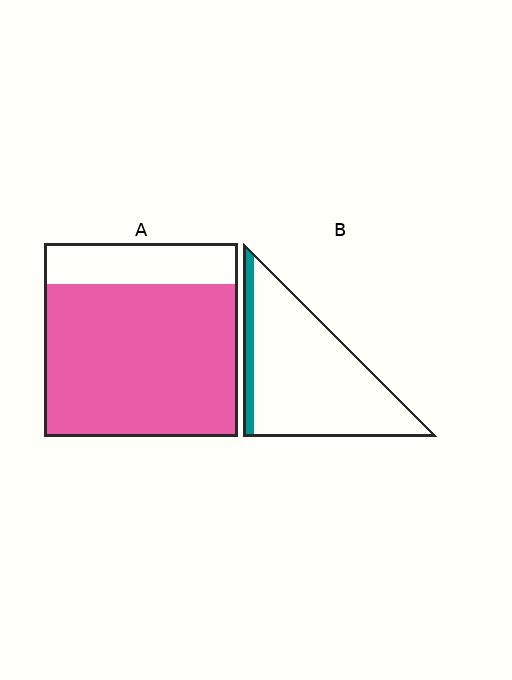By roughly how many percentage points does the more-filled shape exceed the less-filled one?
By roughly 70 percentage points (A over B).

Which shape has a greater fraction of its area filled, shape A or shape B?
Shape A.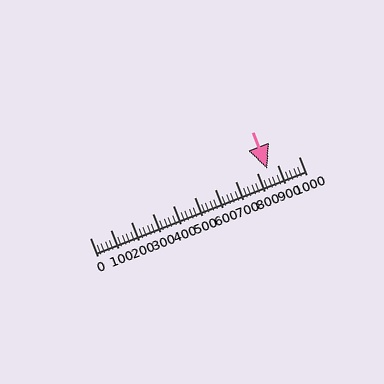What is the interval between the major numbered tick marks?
The major tick marks are spaced 100 units apart.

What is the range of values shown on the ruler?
The ruler shows values from 0 to 1000.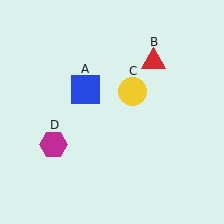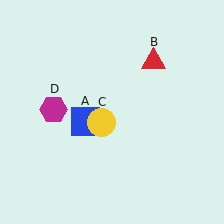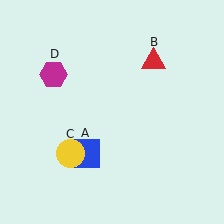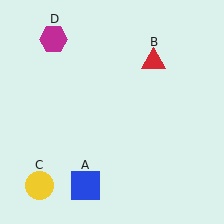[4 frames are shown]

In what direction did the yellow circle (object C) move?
The yellow circle (object C) moved down and to the left.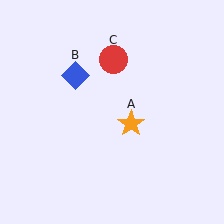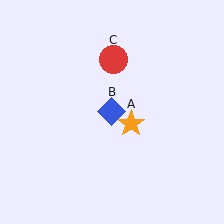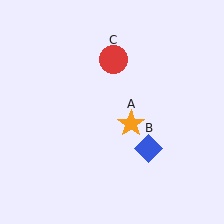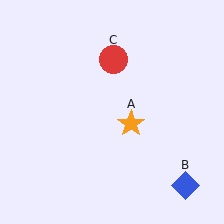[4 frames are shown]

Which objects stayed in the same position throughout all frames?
Orange star (object A) and red circle (object C) remained stationary.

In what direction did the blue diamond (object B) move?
The blue diamond (object B) moved down and to the right.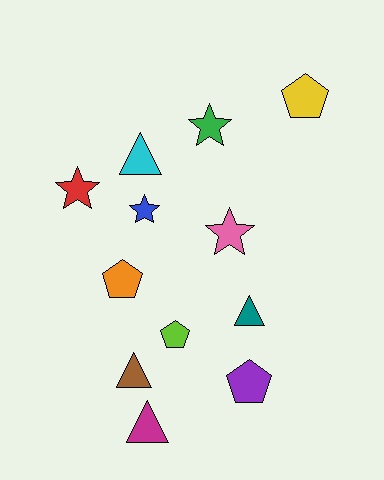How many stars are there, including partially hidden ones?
There are 4 stars.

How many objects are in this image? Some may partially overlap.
There are 12 objects.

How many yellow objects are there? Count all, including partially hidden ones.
There is 1 yellow object.